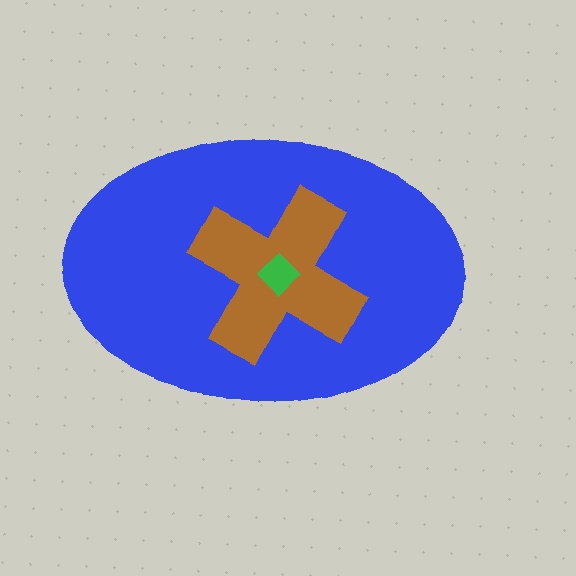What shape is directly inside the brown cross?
The green diamond.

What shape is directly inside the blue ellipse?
The brown cross.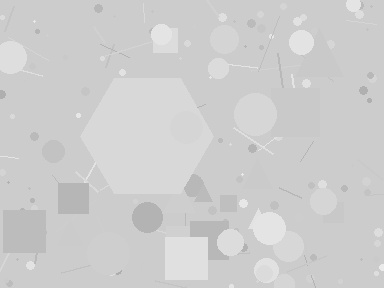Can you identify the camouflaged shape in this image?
The camouflaged shape is a hexagon.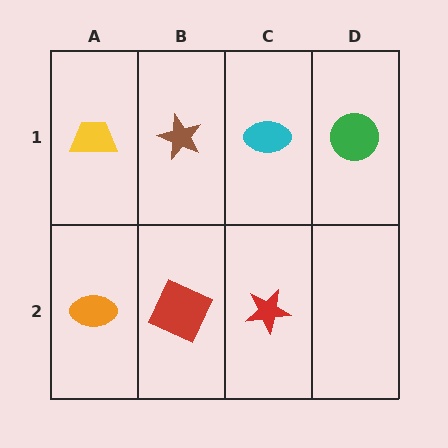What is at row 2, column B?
A red square.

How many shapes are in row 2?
3 shapes.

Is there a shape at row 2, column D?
No, that cell is empty.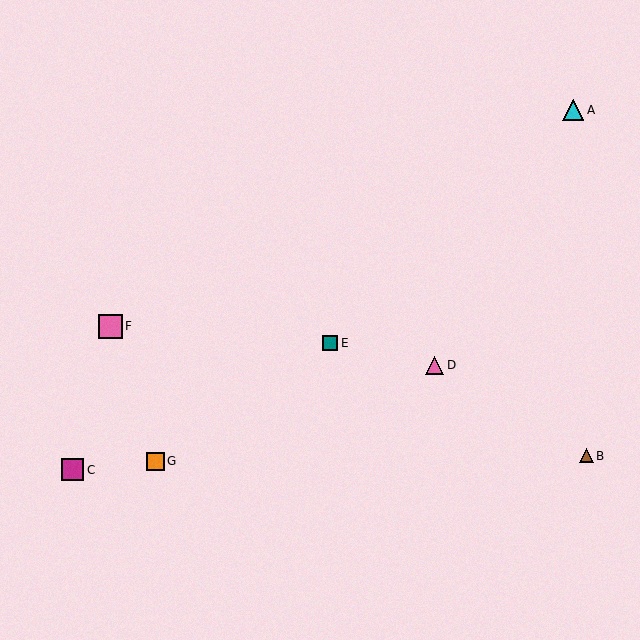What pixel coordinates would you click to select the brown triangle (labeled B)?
Click at (586, 456) to select the brown triangle B.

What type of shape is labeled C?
Shape C is a magenta square.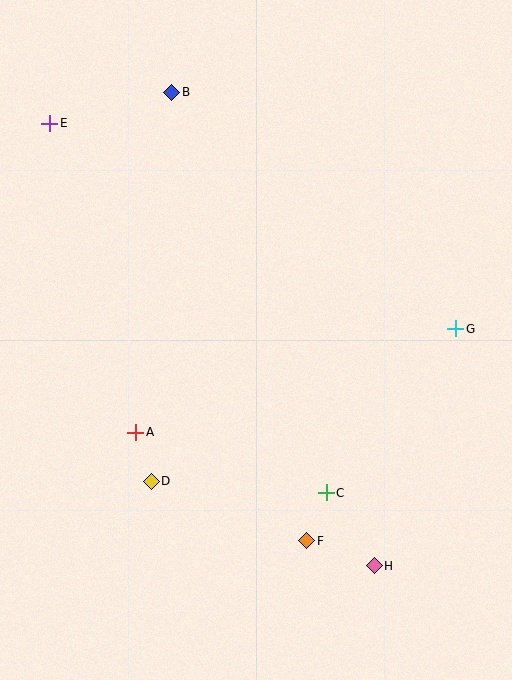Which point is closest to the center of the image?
Point A at (136, 432) is closest to the center.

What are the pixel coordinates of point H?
Point H is at (374, 566).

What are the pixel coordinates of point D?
Point D is at (151, 481).